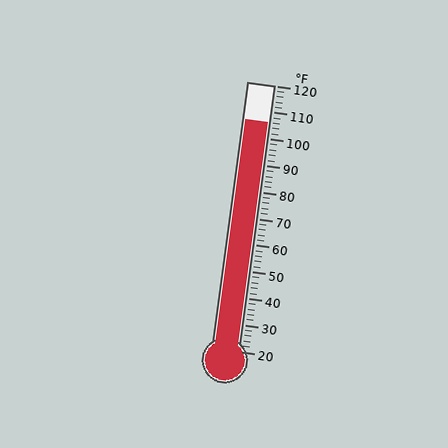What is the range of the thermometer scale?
The thermometer scale ranges from 20°F to 120°F.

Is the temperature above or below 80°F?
The temperature is above 80°F.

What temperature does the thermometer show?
The thermometer shows approximately 106°F.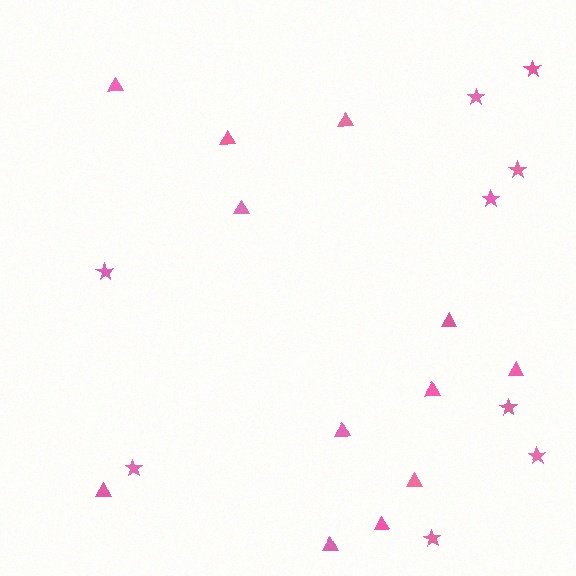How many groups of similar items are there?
There are 2 groups: one group of triangles (12) and one group of stars (9).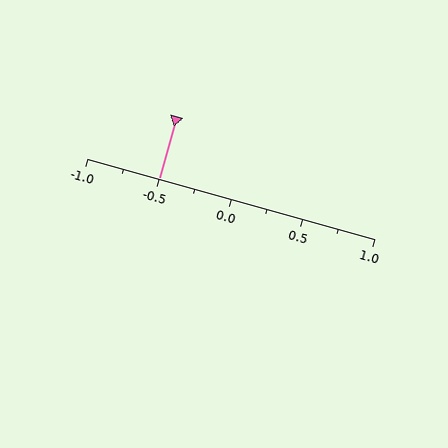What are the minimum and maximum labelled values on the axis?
The axis runs from -1.0 to 1.0.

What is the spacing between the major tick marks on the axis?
The major ticks are spaced 0.5 apart.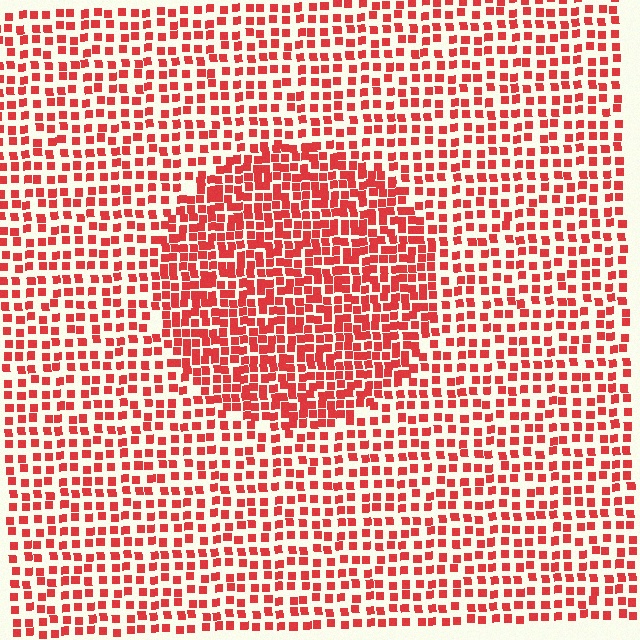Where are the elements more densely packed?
The elements are more densely packed inside the circle boundary.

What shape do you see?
I see a circle.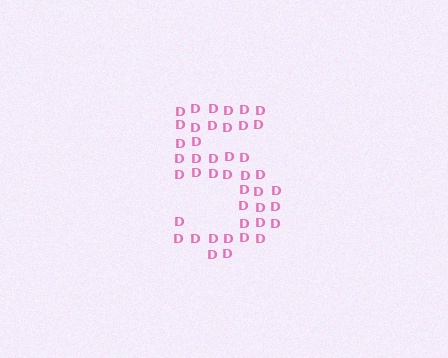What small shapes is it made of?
It is made of small letter D's.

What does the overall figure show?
The overall figure shows the digit 5.